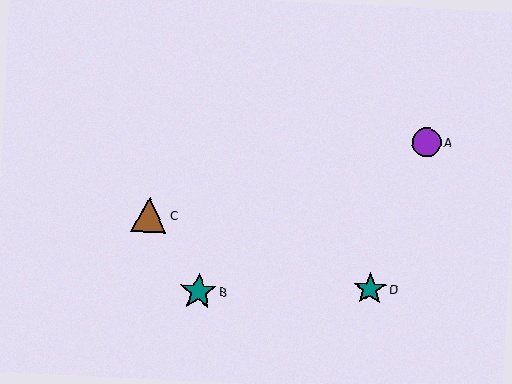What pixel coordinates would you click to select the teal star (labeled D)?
Click at (370, 289) to select the teal star D.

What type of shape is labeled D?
Shape D is a teal star.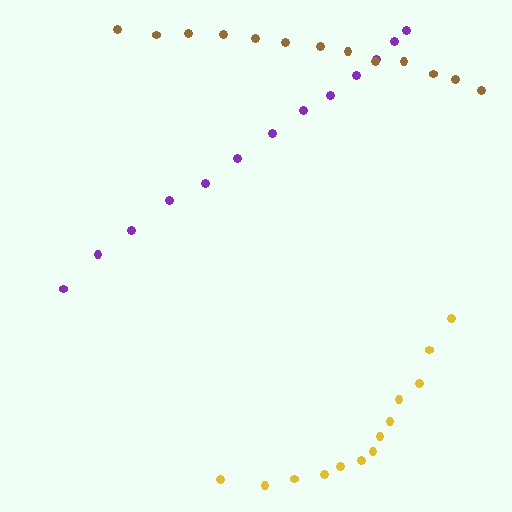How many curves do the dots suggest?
There are 3 distinct paths.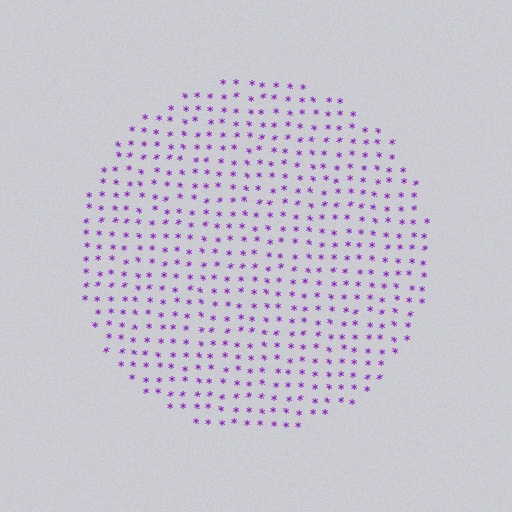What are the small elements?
The small elements are asterisks.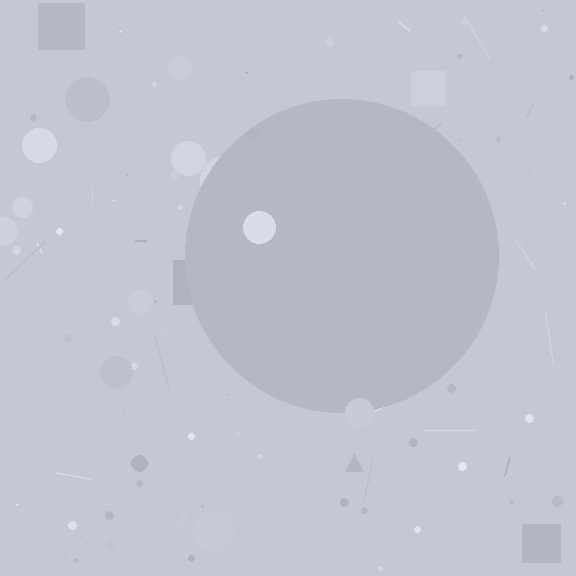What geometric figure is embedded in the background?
A circle is embedded in the background.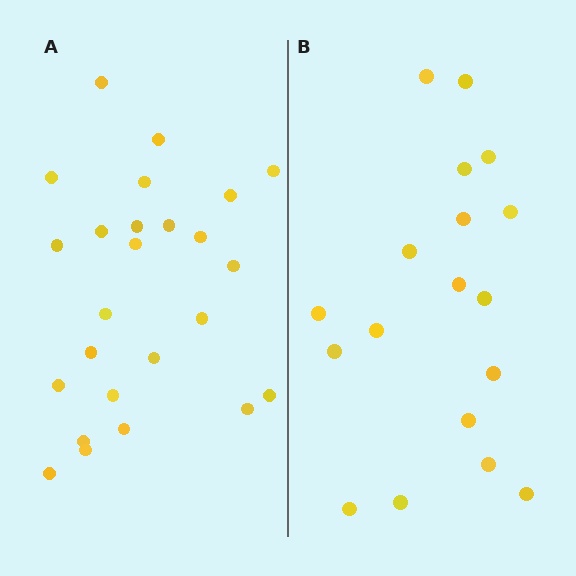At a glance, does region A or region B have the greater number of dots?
Region A (the left region) has more dots.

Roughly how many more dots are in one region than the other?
Region A has roughly 8 or so more dots than region B.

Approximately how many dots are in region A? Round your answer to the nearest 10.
About 20 dots. (The exact count is 25, which rounds to 20.)